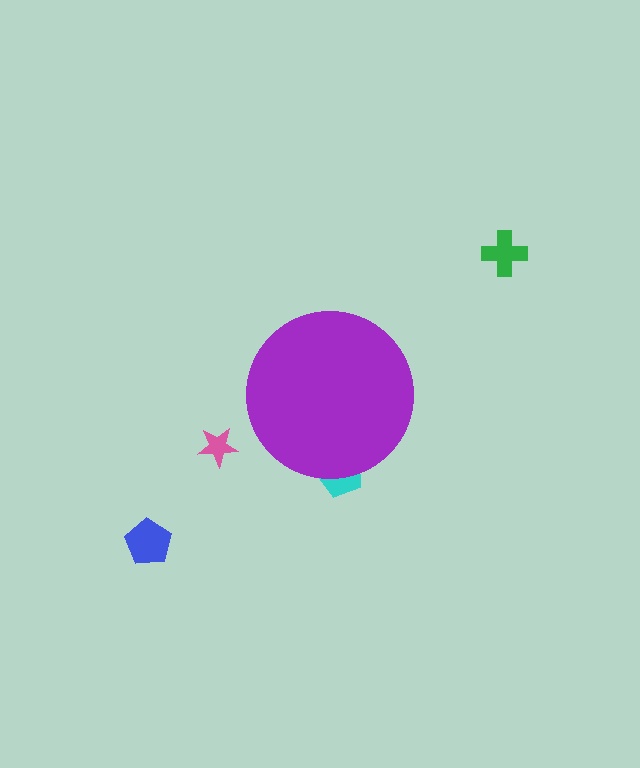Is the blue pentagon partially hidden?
No, the blue pentagon is fully visible.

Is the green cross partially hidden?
No, the green cross is fully visible.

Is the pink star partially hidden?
No, the pink star is fully visible.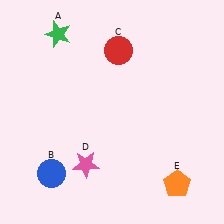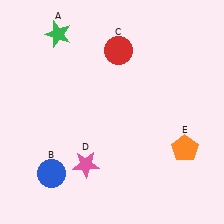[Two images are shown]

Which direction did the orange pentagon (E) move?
The orange pentagon (E) moved up.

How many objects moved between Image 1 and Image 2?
1 object moved between the two images.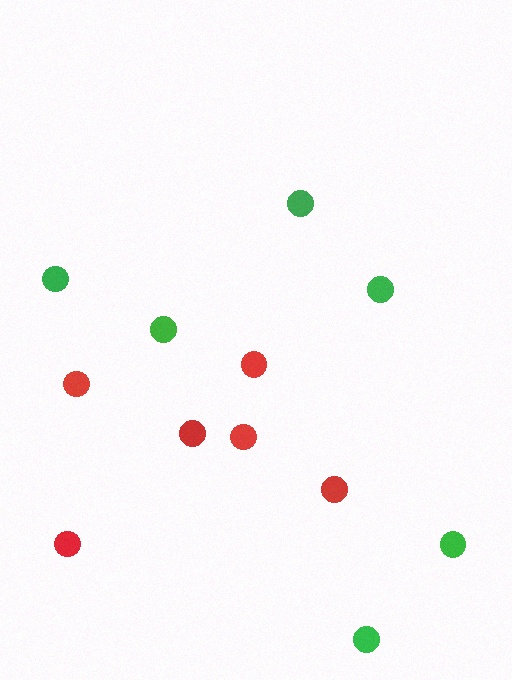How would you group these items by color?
There are 2 groups: one group of red circles (6) and one group of green circles (6).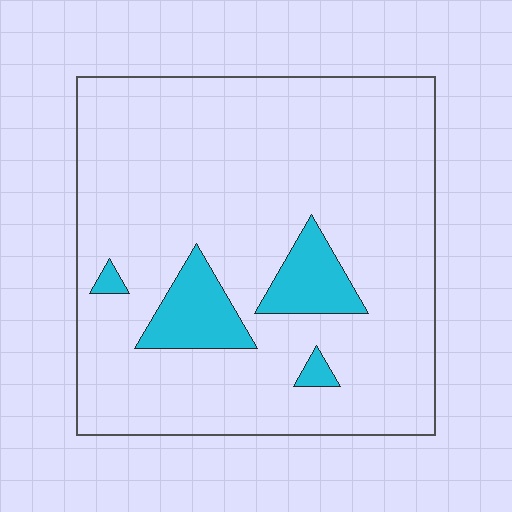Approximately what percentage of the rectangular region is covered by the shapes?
Approximately 10%.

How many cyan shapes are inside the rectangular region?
4.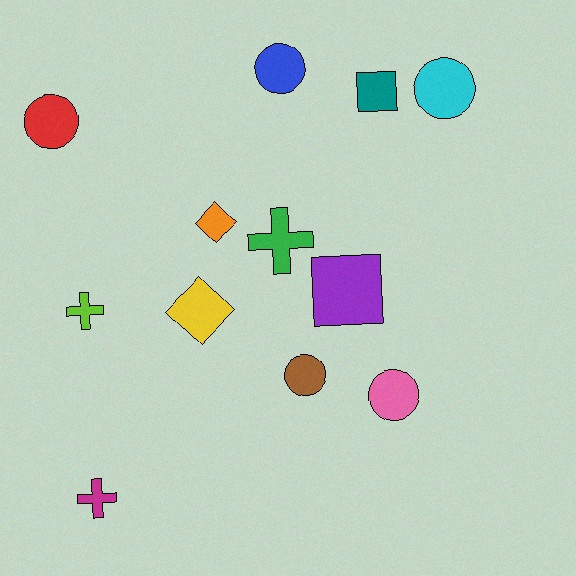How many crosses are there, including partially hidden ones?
There are 3 crosses.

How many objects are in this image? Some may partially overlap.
There are 12 objects.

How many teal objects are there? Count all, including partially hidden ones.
There is 1 teal object.